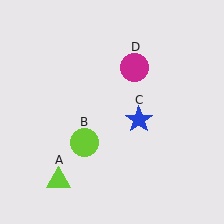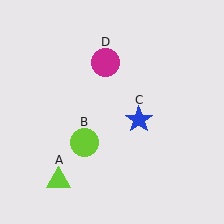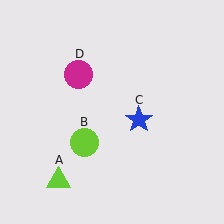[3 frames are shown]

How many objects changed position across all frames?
1 object changed position: magenta circle (object D).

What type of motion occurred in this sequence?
The magenta circle (object D) rotated counterclockwise around the center of the scene.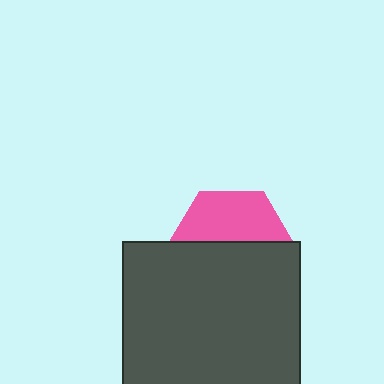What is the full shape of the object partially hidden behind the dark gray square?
The partially hidden object is a pink hexagon.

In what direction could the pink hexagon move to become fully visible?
The pink hexagon could move up. That would shift it out from behind the dark gray square entirely.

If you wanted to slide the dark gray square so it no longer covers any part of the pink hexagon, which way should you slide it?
Slide it down — that is the most direct way to separate the two shapes.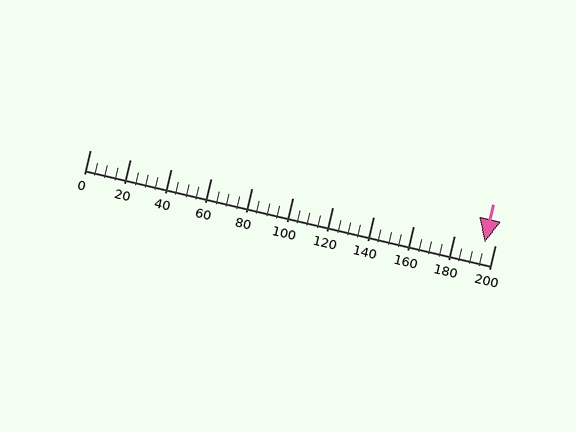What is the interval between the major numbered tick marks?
The major tick marks are spaced 20 units apart.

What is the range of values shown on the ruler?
The ruler shows values from 0 to 200.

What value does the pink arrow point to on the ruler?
The pink arrow points to approximately 195.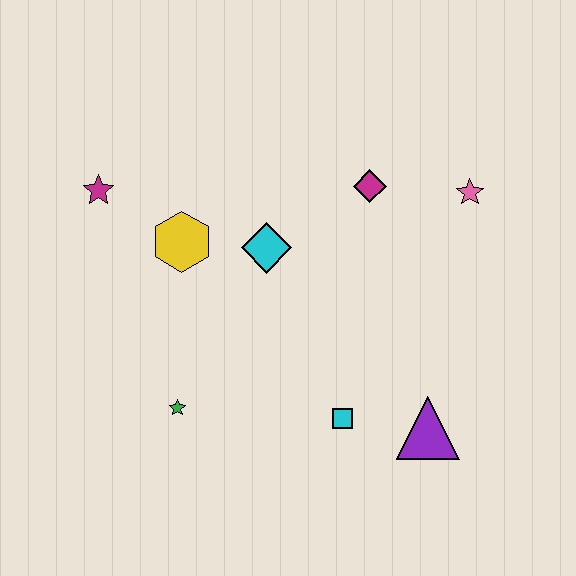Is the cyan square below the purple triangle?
No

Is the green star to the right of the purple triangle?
No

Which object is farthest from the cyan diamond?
The purple triangle is farthest from the cyan diamond.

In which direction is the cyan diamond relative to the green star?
The cyan diamond is above the green star.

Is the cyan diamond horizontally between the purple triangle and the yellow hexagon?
Yes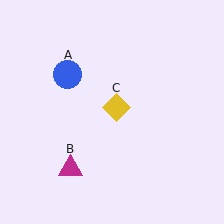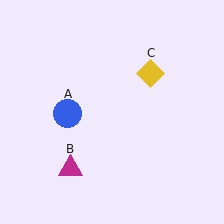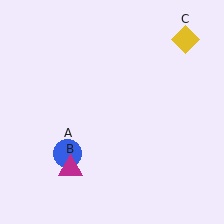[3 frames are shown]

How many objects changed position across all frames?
2 objects changed position: blue circle (object A), yellow diamond (object C).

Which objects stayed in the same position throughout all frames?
Magenta triangle (object B) remained stationary.